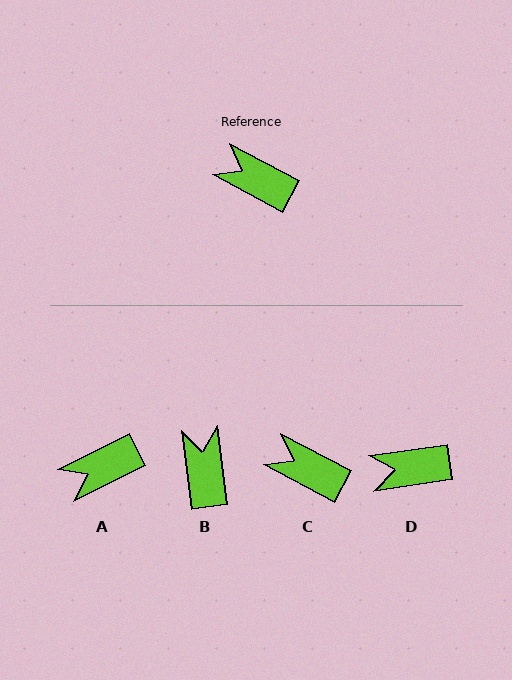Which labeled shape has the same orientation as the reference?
C.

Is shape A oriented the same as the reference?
No, it is off by about 54 degrees.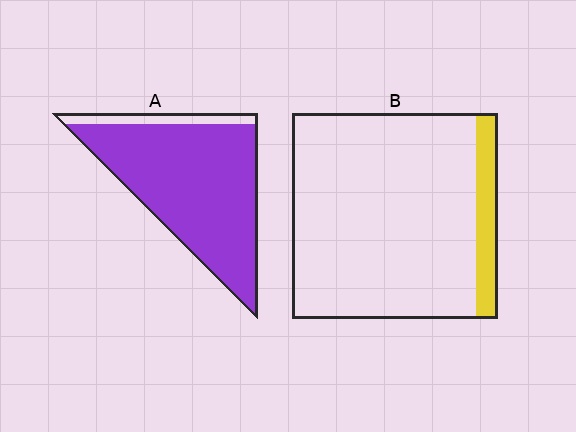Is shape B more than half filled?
No.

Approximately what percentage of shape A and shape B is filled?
A is approximately 90% and B is approximately 10%.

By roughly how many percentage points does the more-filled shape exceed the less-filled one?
By roughly 80 percentage points (A over B).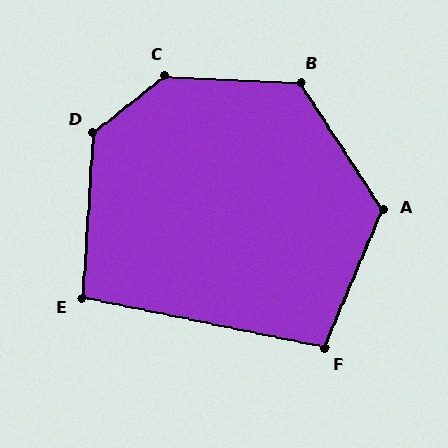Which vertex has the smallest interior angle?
E, at approximately 98 degrees.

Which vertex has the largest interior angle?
C, at approximately 138 degrees.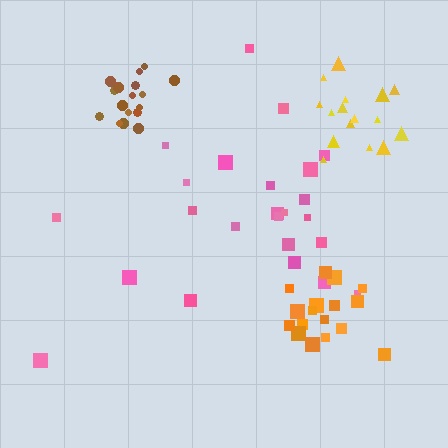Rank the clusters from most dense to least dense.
brown, orange, yellow, pink.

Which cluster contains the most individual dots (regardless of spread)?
Pink (24).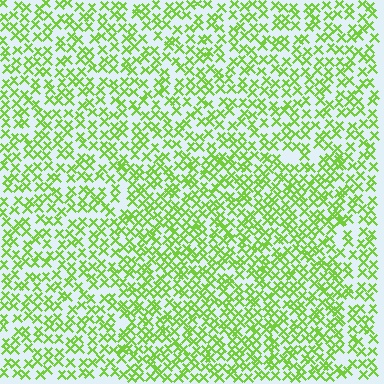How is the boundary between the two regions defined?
The boundary is defined by a change in element density (approximately 1.4x ratio). All elements are the same color, size, and shape.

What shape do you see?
I see a rectangle.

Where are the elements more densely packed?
The elements are more densely packed inside the rectangle boundary.